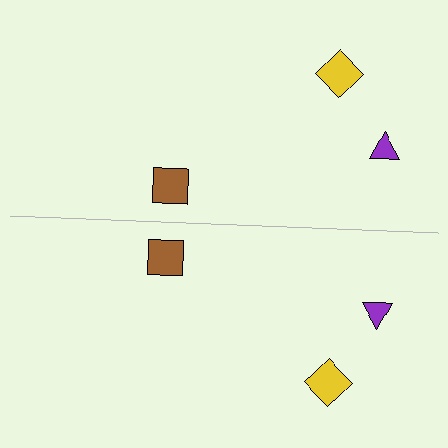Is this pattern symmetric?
Yes, this pattern has bilateral (reflection) symmetry.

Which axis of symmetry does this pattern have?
The pattern has a horizontal axis of symmetry running through the center of the image.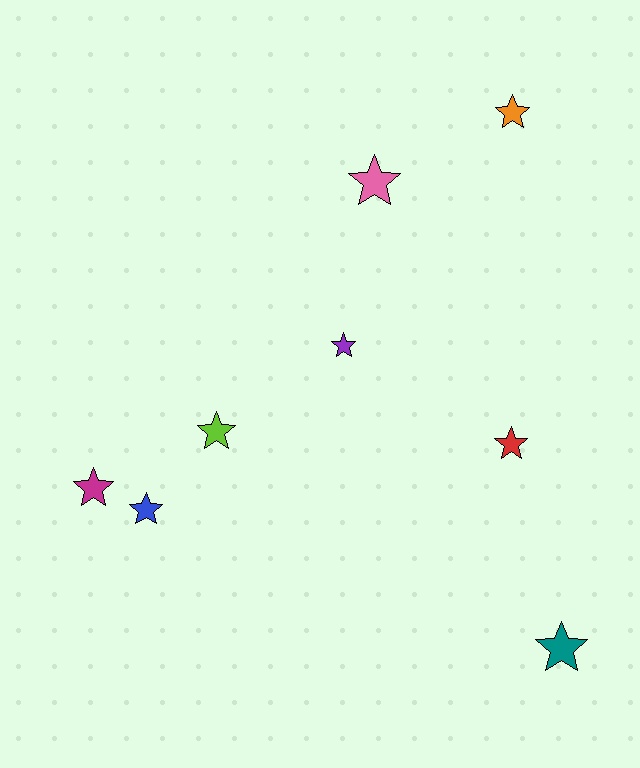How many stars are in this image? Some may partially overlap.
There are 8 stars.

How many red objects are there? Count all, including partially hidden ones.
There is 1 red object.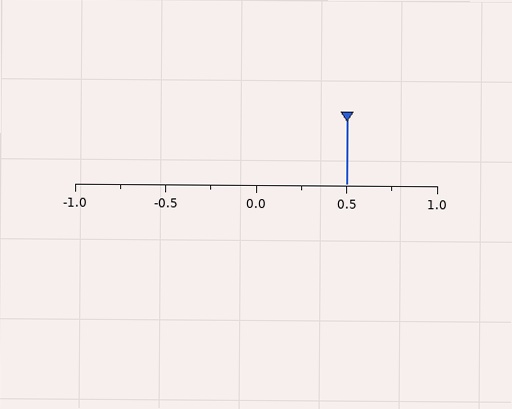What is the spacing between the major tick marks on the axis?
The major ticks are spaced 0.5 apart.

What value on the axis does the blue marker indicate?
The marker indicates approximately 0.5.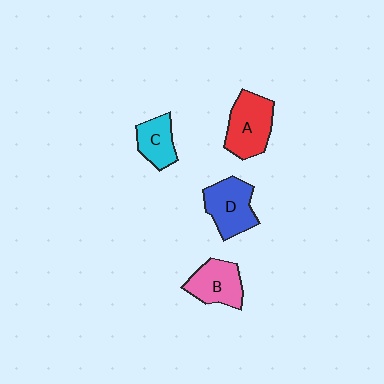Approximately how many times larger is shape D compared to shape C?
Approximately 1.5 times.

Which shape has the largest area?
Shape A (red).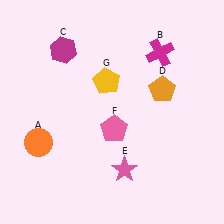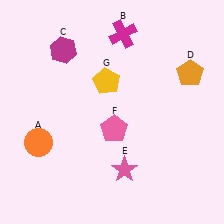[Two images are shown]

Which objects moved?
The objects that moved are: the magenta cross (B), the orange pentagon (D).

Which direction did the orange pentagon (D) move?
The orange pentagon (D) moved right.